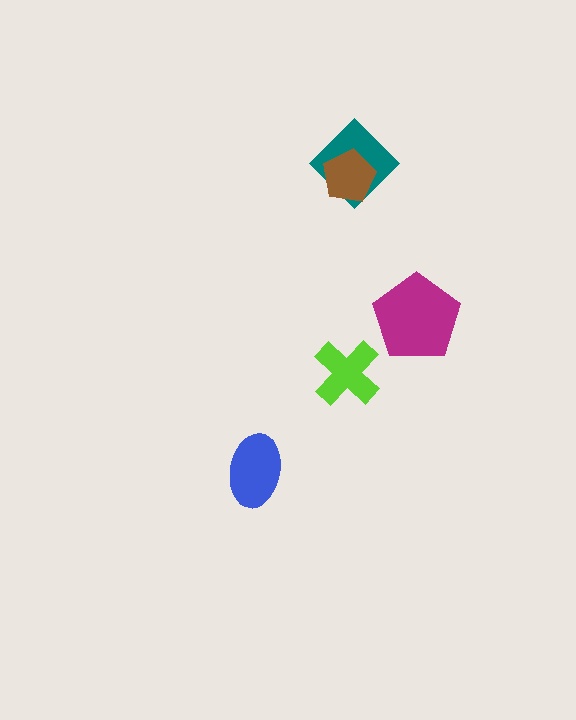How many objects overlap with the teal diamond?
1 object overlaps with the teal diamond.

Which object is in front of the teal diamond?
The brown pentagon is in front of the teal diamond.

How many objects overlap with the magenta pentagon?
0 objects overlap with the magenta pentagon.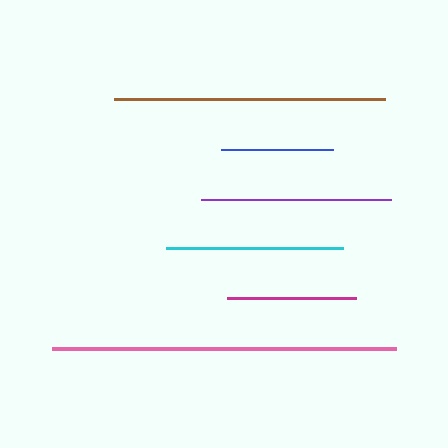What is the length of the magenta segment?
The magenta segment is approximately 129 pixels long.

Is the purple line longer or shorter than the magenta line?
The purple line is longer than the magenta line.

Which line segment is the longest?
The pink line is the longest at approximately 343 pixels.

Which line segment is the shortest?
The blue line is the shortest at approximately 112 pixels.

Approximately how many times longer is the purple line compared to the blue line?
The purple line is approximately 1.7 times the length of the blue line.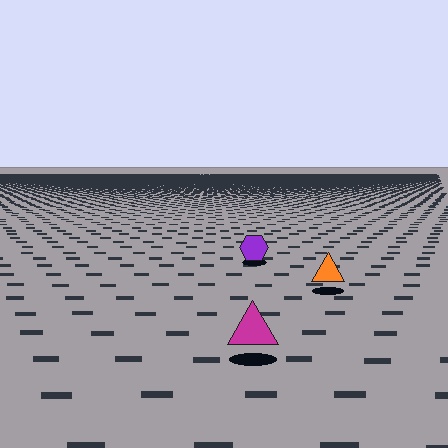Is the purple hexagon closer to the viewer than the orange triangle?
No. The orange triangle is closer — you can tell from the texture gradient: the ground texture is coarser near it.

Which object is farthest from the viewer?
The purple hexagon is farthest from the viewer. It appears smaller and the ground texture around it is denser.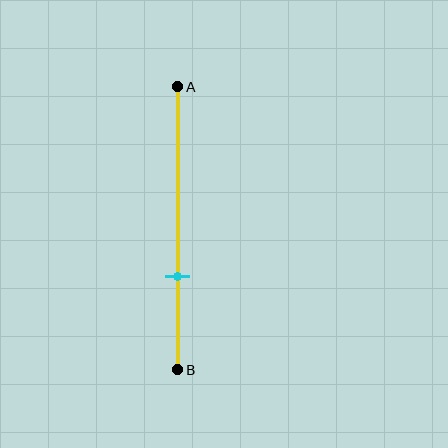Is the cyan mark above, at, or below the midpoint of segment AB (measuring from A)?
The cyan mark is below the midpoint of segment AB.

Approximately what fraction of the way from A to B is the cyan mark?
The cyan mark is approximately 65% of the way from A to B.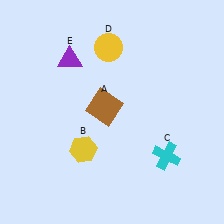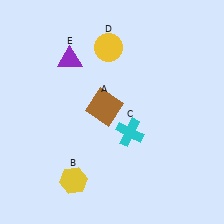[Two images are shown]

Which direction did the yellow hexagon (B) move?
The yellow hexagon (B) moved down.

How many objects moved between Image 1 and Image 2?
2 objects moved between the two images.